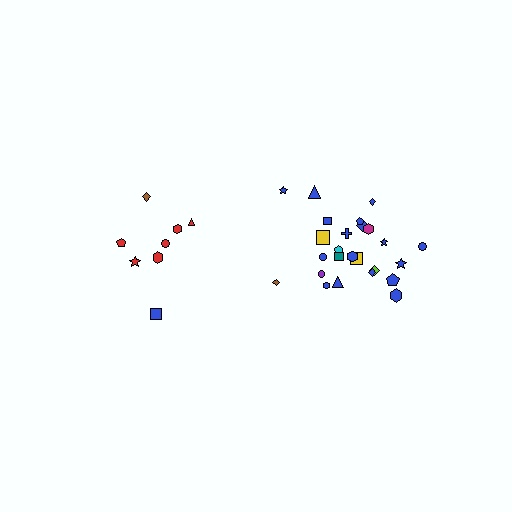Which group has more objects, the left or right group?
The right group.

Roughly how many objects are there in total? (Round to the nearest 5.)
Roughly 35 objects in total.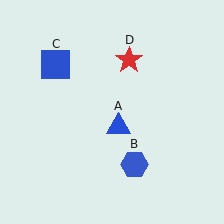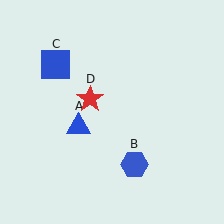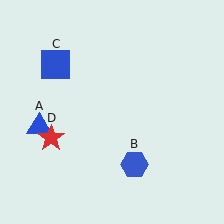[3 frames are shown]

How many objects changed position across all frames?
2 objects changed position: blue triangle (object A), red star (object D).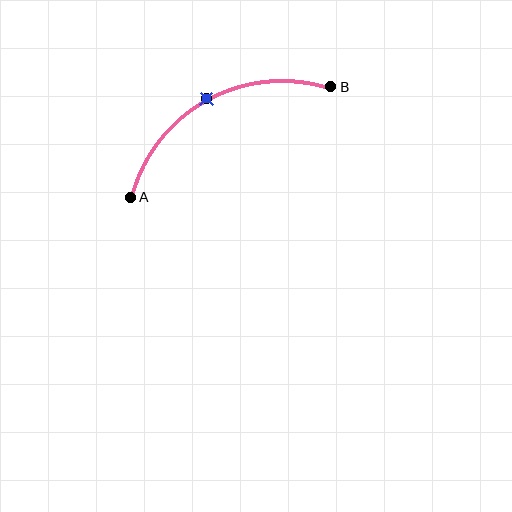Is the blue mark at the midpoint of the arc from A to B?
Yes. The blue mark lies on the arc at equal arc-length from both A and B — it is the arc midpoint.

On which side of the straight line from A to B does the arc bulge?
The arc bulges above the straight line connecting A and B.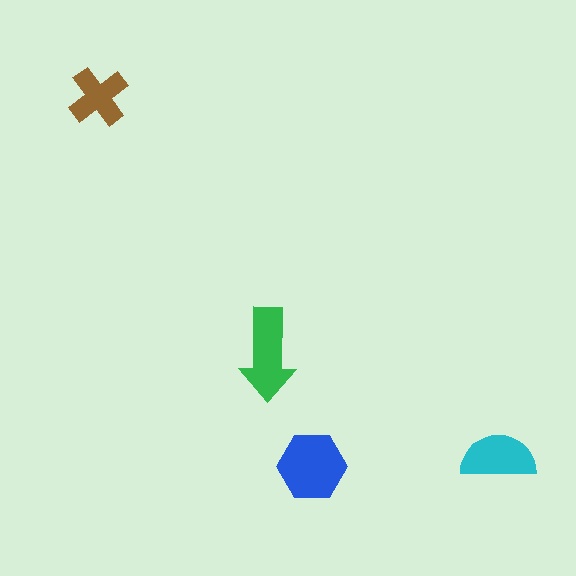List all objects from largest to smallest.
The blue hexagon, the green arrow, the cyan semicircle, the brown cross.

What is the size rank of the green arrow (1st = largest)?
2nd.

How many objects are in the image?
There are 4 objects in the image.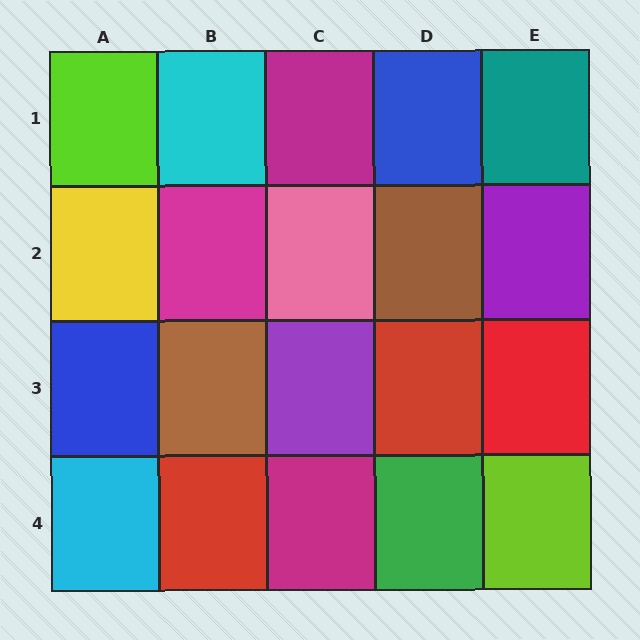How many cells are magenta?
3 cells are magenta.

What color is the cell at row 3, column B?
Brown.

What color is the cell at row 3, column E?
Red.